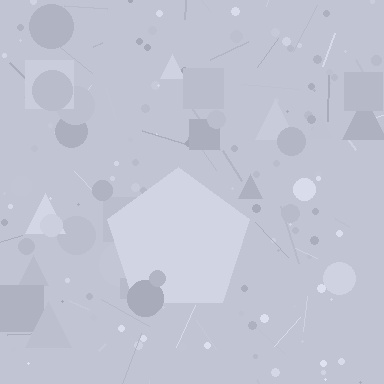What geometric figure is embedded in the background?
A pentagon is embedded in the background.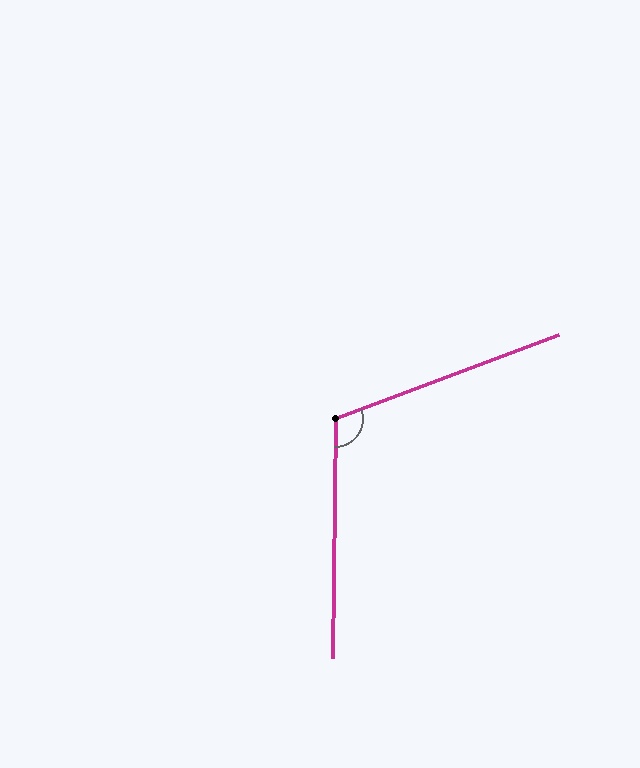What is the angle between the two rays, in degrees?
Approximately 111 degrees.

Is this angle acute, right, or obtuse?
It is obtuse.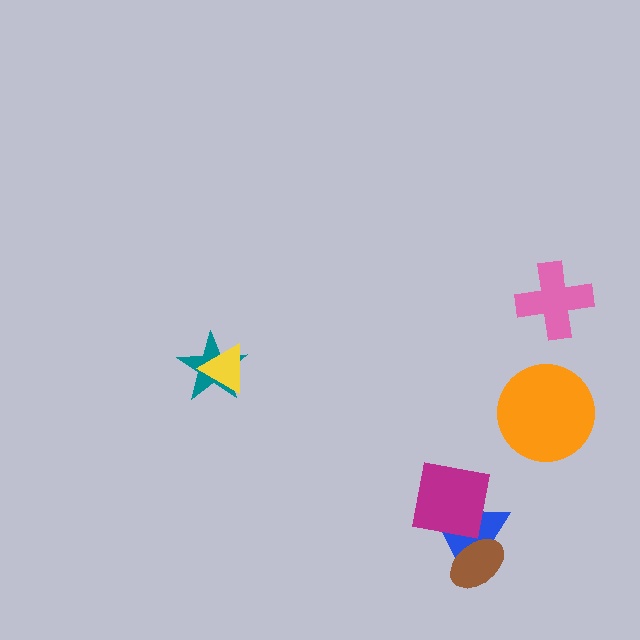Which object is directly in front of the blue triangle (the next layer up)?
The magenta square is directly in front of the blue triangle.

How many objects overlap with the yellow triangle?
1 object overlaps with the yellow triangle.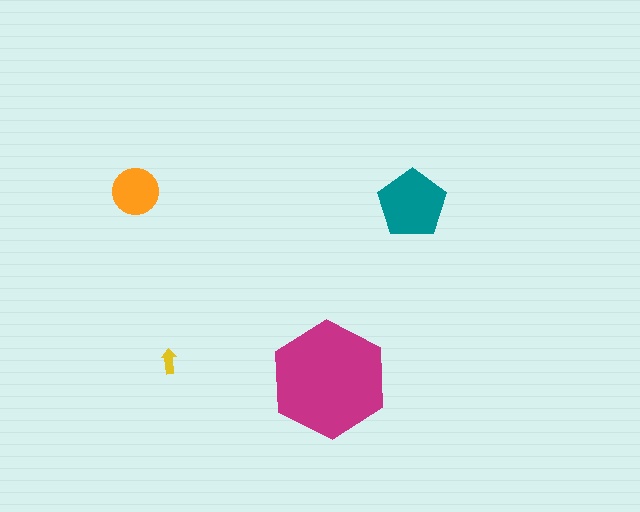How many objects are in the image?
There are 4 objects in the image.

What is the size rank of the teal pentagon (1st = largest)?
2nd.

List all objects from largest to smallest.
The magenta hexagon, the teal pentagon, the orange circle, the yellow arrow.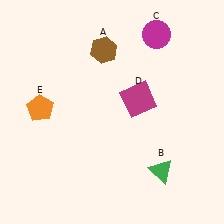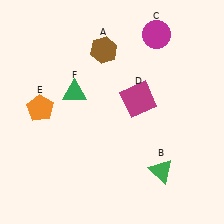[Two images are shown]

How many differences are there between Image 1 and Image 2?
There is 1 difference between the two images.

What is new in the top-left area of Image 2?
A green triangle (F) was added in the top-left area of Image 2.